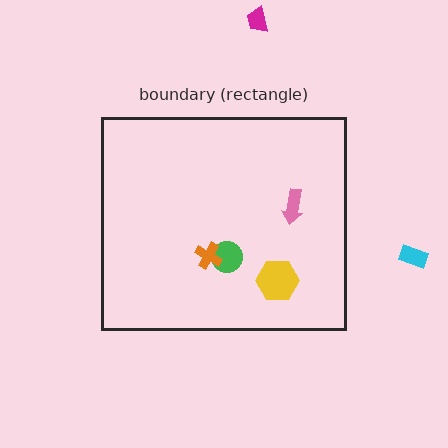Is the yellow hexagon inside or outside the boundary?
Inside.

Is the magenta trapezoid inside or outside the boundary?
Outside.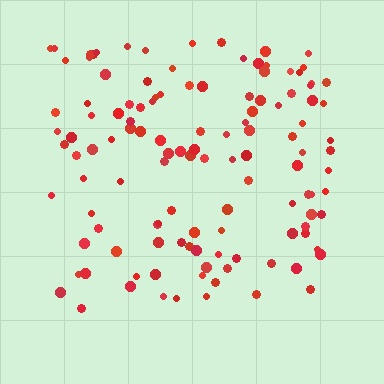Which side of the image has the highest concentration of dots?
The top.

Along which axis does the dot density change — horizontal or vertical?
Vertical.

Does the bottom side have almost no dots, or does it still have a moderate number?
Still a moderate number, just noticeably fewer than the top.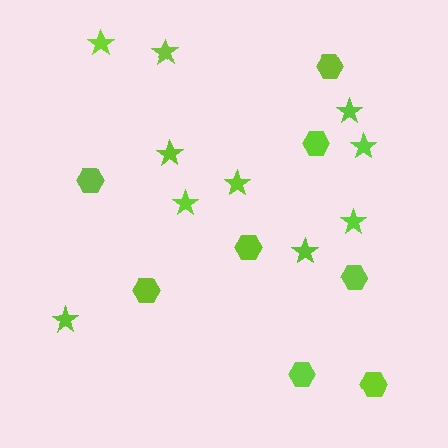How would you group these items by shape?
There are 2 groups: one group of hexagons (8) and one group of stars (10).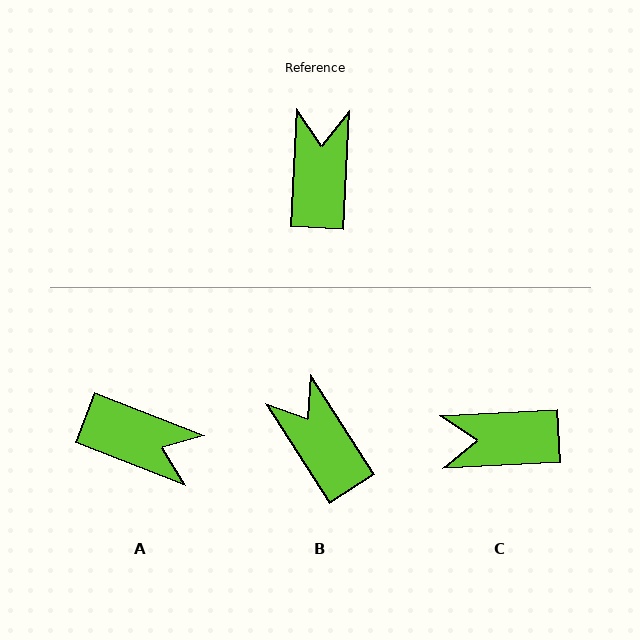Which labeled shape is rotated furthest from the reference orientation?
A, about 108 degrees away.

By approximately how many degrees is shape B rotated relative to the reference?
Approximately 36 degrees counter-clockwise.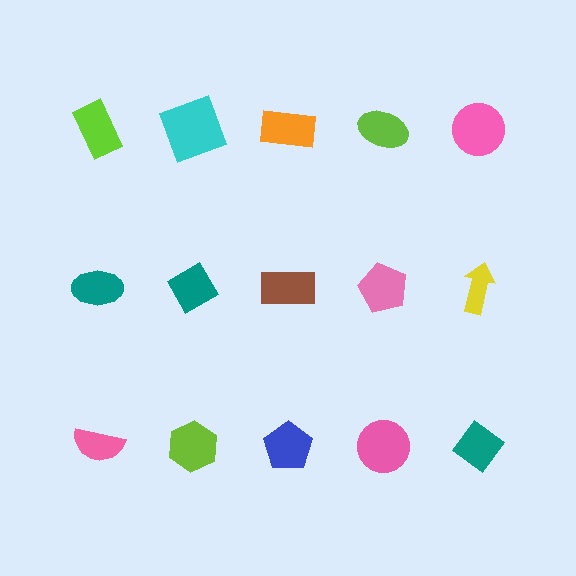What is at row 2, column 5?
A yellow arrow.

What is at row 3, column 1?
A pink semicircle.